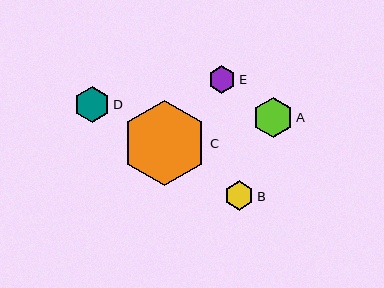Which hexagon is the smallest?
Hexagon E is the smallest with a size of approximately 27 pixels.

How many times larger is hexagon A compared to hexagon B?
Hexagon A is approximately 1.4 times the size of hexagon B.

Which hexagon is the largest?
Hexagon C is the largest with a size of approximately 85 pixels.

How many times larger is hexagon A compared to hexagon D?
Hexagon A is approximately 1.1 times the size of hexagon D.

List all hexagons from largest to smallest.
From largest to smallest: C, A, D, B, E.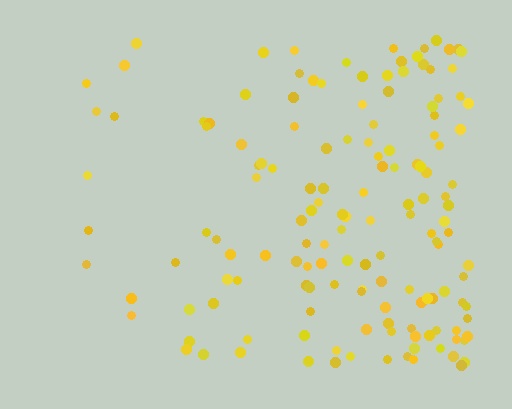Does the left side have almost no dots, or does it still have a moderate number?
Still a moderate number, just noticeably fewer than the right.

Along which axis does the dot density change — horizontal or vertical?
Horizontal.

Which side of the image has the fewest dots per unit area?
The left.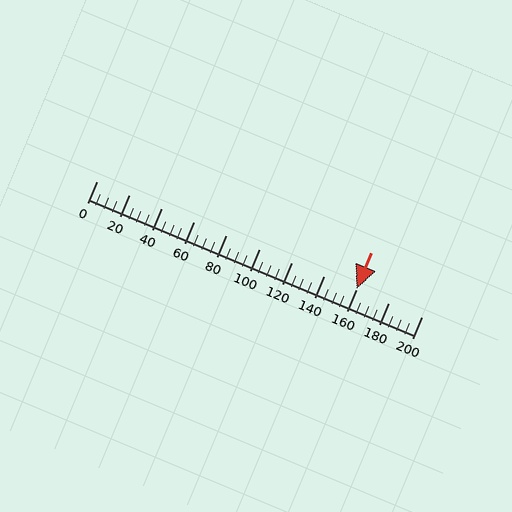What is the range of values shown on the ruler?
The ruler shows values from 0 to 200.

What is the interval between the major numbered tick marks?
The major tick marks are spaced 20 units apart.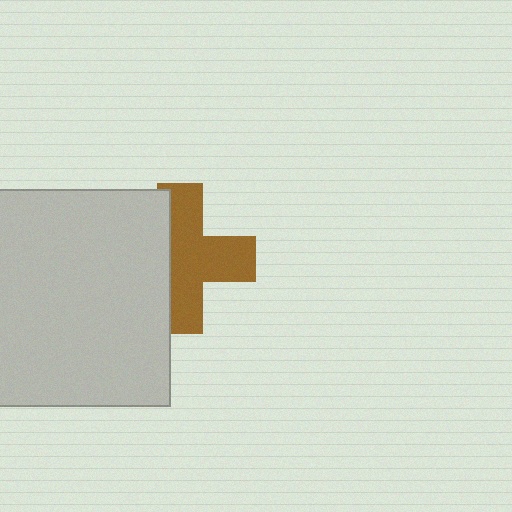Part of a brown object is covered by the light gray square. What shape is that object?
It is a cross.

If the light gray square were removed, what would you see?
You would see the complete brown cross.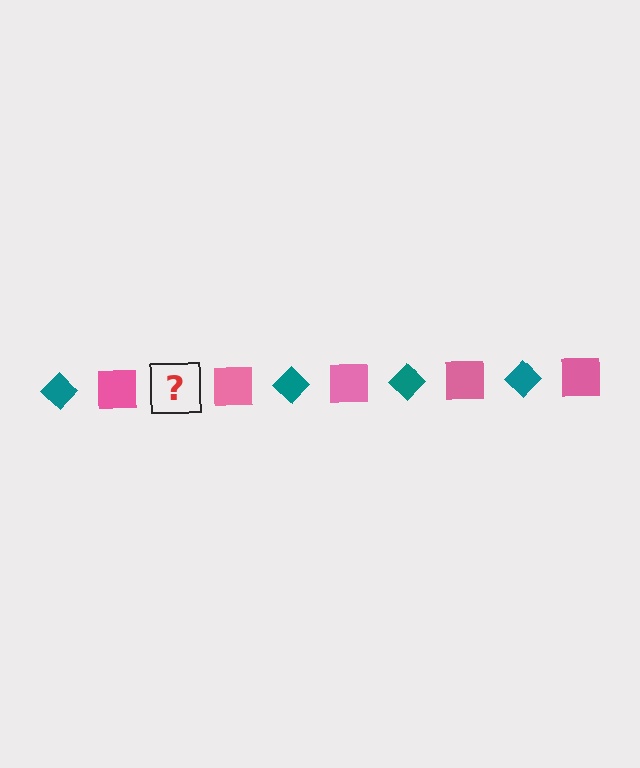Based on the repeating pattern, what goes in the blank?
The blank should be a teal diamond.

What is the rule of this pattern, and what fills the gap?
The rule is that the pattern alternates between teal diamond and pink square. The gap should be filled with a teal diamond.